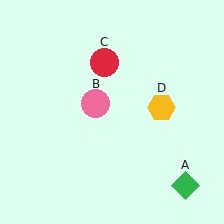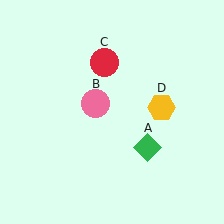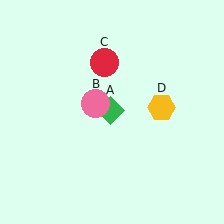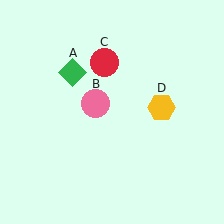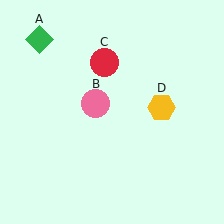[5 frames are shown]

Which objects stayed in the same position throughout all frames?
Pink circle (object B) and red circle (object C) and yellow hexagon (object D) remained stationary.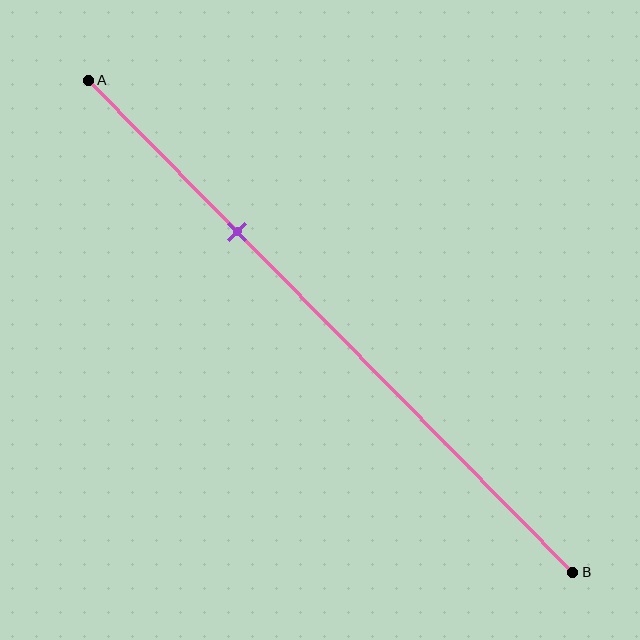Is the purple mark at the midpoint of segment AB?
No, the mark is at about 30% from A, not at the 50% midpoint.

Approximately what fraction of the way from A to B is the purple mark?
The purple mark is approximately 30% of the way from A to B.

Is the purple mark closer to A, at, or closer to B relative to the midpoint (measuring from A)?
The purple mark is closer to point A than the midpoint of segment AB.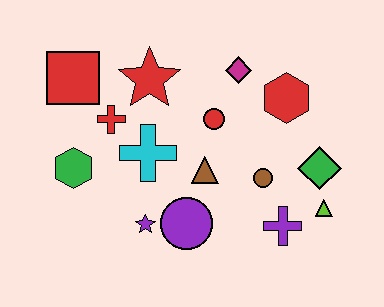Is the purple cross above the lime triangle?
No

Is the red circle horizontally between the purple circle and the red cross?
No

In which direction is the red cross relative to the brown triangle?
The red cross is to the left of the brown triangle.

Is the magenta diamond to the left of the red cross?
No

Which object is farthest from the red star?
The lime triangle is farthest from the red star.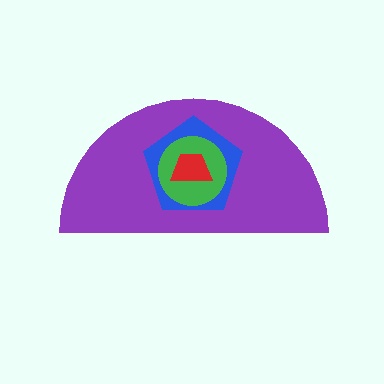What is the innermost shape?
The red trapezoid.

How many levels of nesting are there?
4.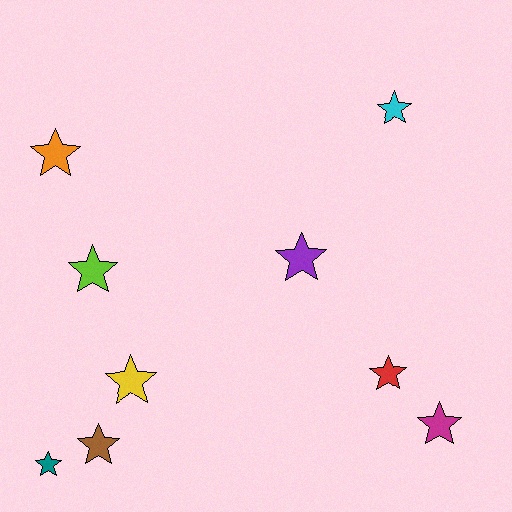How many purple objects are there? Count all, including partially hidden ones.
There is 1 purple object.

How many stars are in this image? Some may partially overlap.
There are 9 stars.